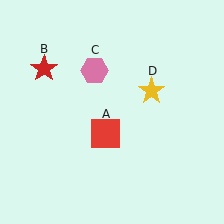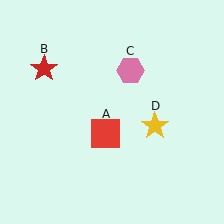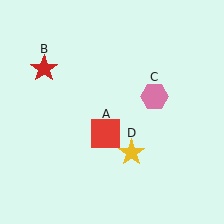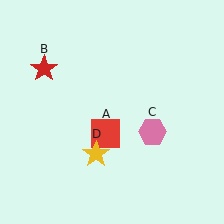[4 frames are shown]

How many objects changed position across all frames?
2 objects changed position: pink hexagon (object C), yellow star (object D).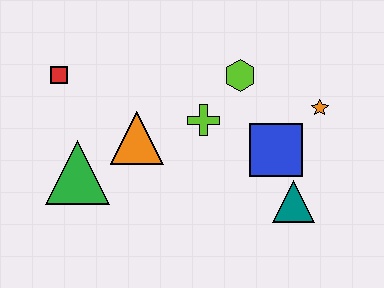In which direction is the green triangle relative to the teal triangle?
The green triangle is to the left of the teal triangle.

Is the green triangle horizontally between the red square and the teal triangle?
Yes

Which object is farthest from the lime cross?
The red square is farthest from the lime cross.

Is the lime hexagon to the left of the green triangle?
No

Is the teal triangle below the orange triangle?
Yes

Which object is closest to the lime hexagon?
The lime cross is closest to the lime hexagon.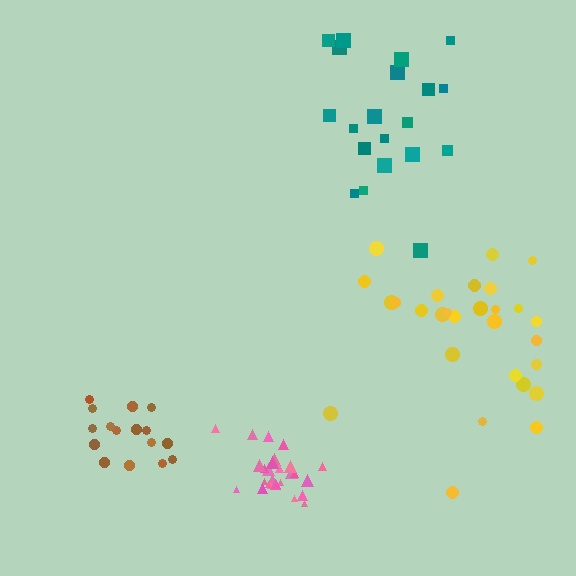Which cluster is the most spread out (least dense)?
Teal.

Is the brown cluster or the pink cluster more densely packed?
Pink.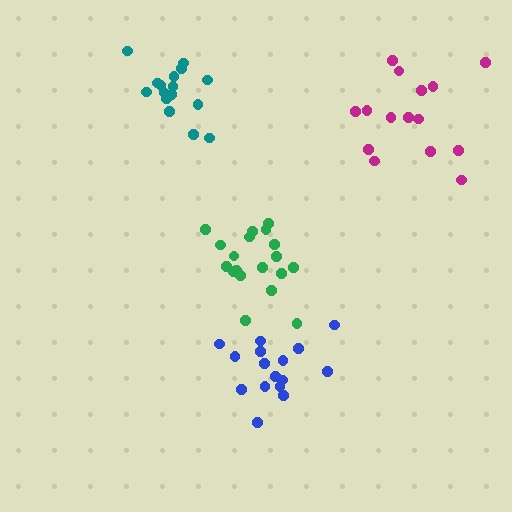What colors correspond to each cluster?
The clusters are colored: green, magenta, teal, blue.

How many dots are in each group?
Group 1: 19 dots, Group 2: 15 dots, Group 3: 16 dots, Group 4: 16 dots (66 total).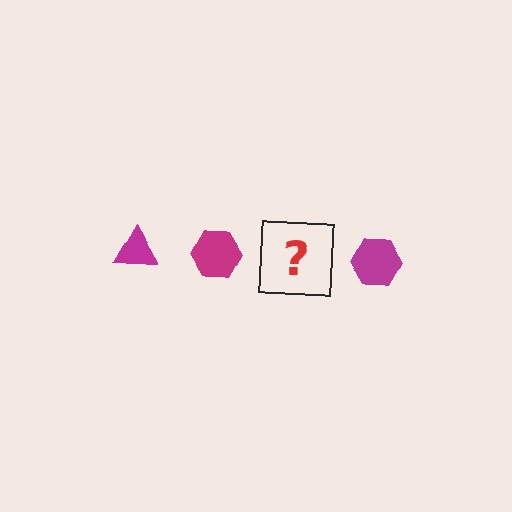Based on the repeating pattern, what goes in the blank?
The blank should be a magenta triangle.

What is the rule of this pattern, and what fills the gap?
The rule is that the pattern cycles through triangle, hexagon shapes in magenta. The gap should be filled with a magenta triangle.